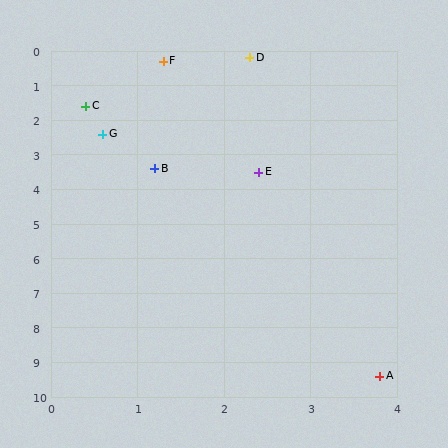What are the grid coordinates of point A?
Point A is at approximately (3.8, 9.4).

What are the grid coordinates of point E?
Point E is at approximately (2.4, 3.5).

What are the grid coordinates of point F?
Point F is at approximately (1.3, 0.3).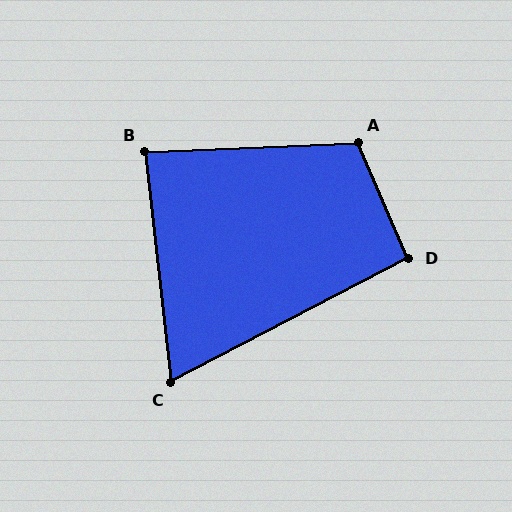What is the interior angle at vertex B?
Approximately 86 degrees (approximately right).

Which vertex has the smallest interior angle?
C, at approximately 69 degrees.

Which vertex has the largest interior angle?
A, at approximately 111 degrees.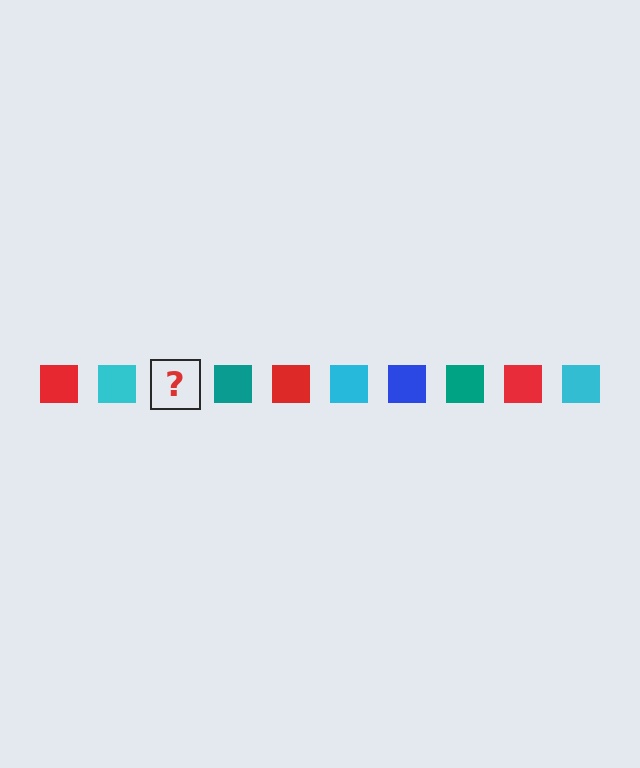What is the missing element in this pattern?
The missing element is a blue square.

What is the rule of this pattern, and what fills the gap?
The rule is that the pattern cycles through red, cyan, blue, teal squares. The gap should be filled with a blue square.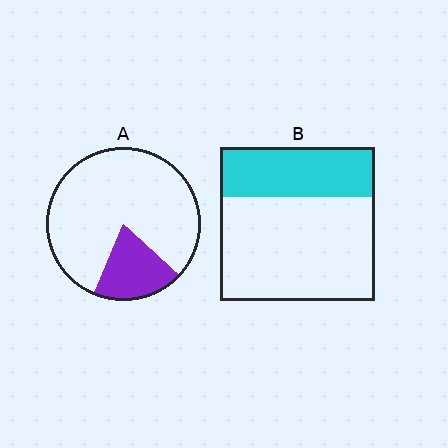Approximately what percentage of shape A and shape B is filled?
A is approximately 20% and B is approximately 30%.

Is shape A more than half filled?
No.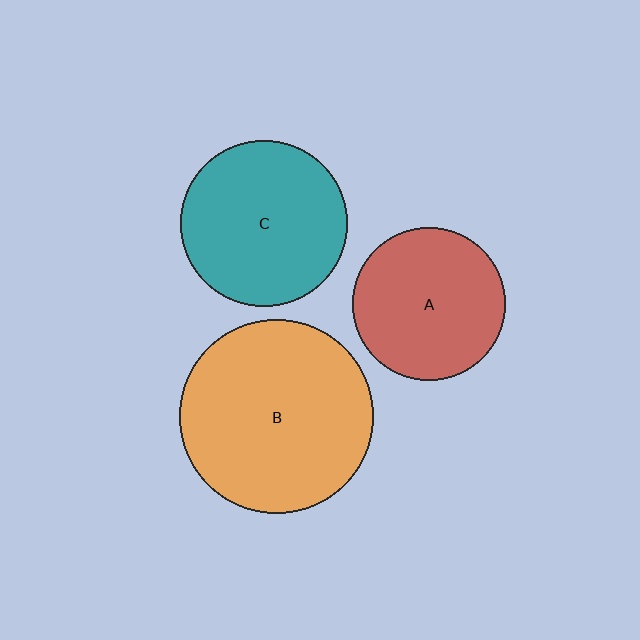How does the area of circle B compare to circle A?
Approximately 1.6 times.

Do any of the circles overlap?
No, none of the circles overlap.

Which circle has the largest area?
Circle B (orange).